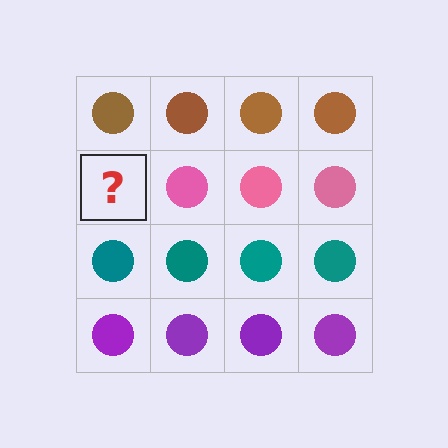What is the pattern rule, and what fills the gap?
The rule is that each row has a consistent color. The gap should be filled with a pink circle.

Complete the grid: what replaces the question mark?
The question mark should be replaced with a pink circle.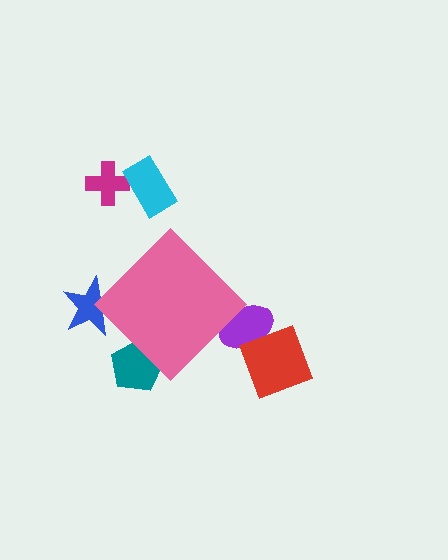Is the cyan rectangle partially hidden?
No, the cyan rectangle is fully visible.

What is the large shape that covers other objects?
A pink diamond.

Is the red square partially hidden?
No, the red square is fully visible.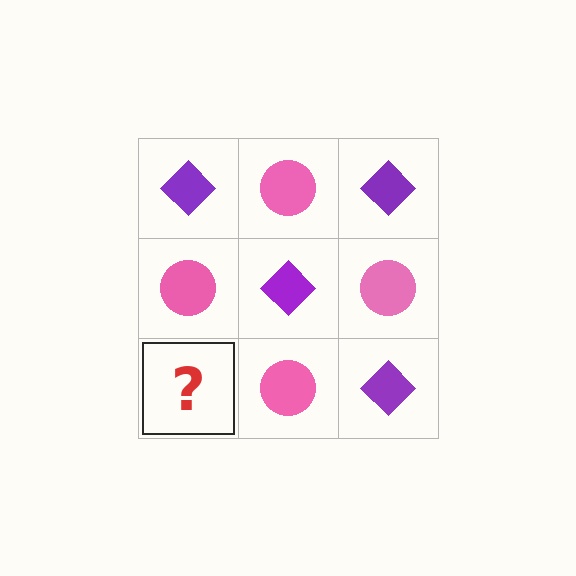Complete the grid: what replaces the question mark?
The question mark should be replaced with a purple diamond.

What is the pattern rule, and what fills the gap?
The rule is that it alternates purple diamond and pink circle in a checkerboard pattern. The gap should be filled with a purple diamond.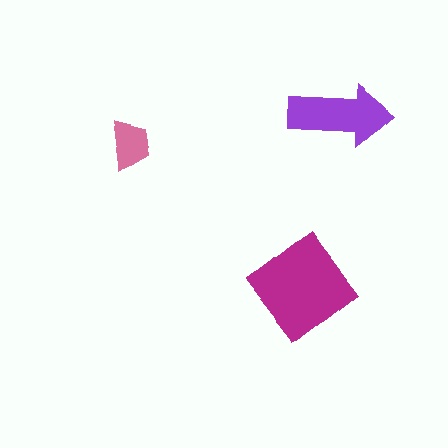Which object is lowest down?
The magenta diamond is bottommost.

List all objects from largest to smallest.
The magenta diamond, the purple arrow, the pink trapezoid.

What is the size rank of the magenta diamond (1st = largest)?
1st.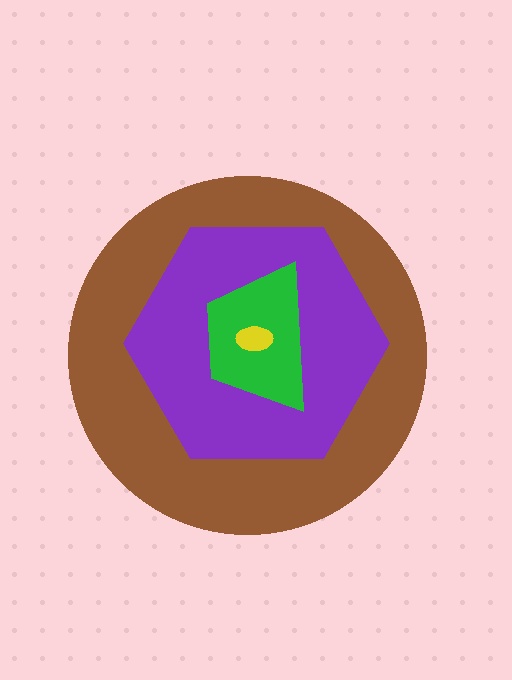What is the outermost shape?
The brown circle.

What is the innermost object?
The yellow ellipse.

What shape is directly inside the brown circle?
The purple hexagon.